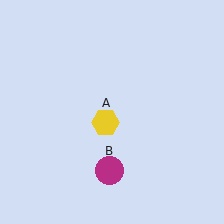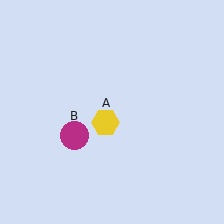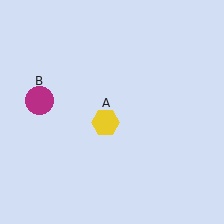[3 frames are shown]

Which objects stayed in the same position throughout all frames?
Yellow hexagon (object A) remained stationary.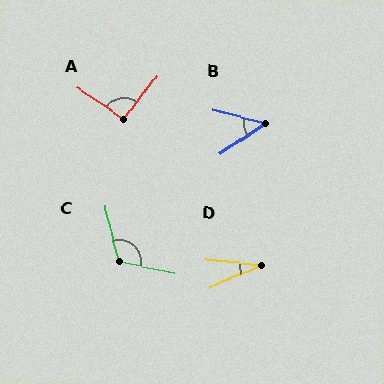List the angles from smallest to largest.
D (30°), B (49°), A (94°), C (116°).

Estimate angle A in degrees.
Approximately 94 degrees.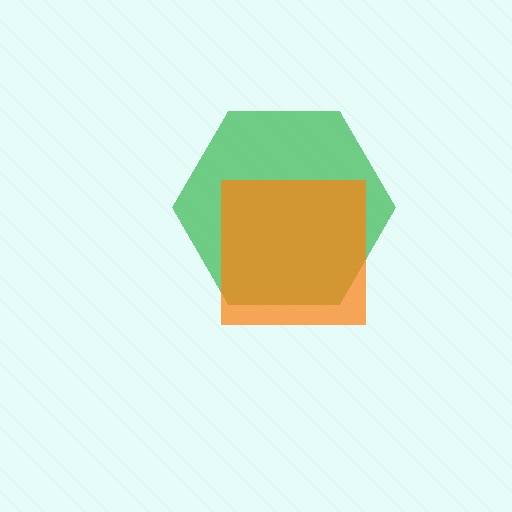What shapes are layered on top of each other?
The layered shapes are: a green hexagon, an orange square.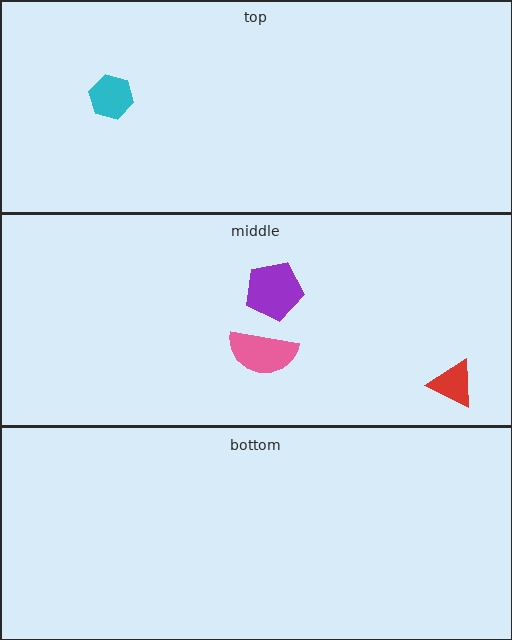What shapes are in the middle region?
The purple pentagon, the red triangle, the pink semicircle.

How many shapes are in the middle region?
3.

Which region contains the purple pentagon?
The middle region.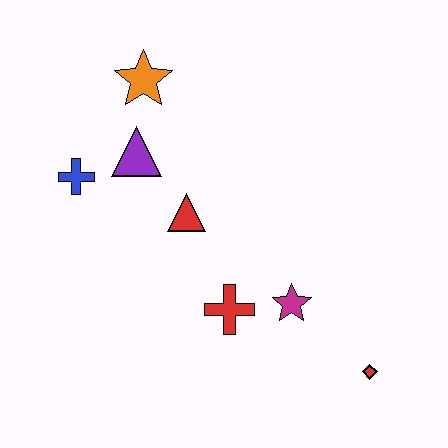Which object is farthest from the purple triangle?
The red diamond is farthest from the purple triangle.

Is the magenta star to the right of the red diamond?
No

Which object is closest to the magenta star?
The red cross is closest to the magenta star.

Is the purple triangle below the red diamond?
No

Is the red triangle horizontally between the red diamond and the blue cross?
Yes